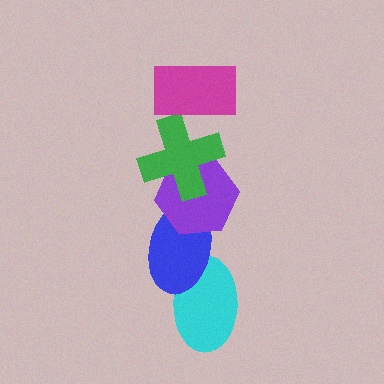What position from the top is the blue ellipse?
The blue ellipse is 4th from the top.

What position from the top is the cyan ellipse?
The cyan ellipse is 5th from the top.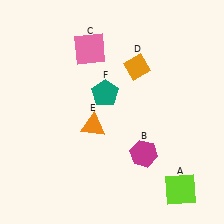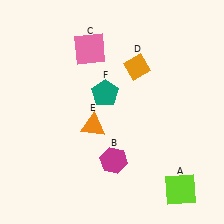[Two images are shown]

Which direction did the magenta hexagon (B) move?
The magenta hexagon (B) moved left.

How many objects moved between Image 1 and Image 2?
1 object moved between the two images.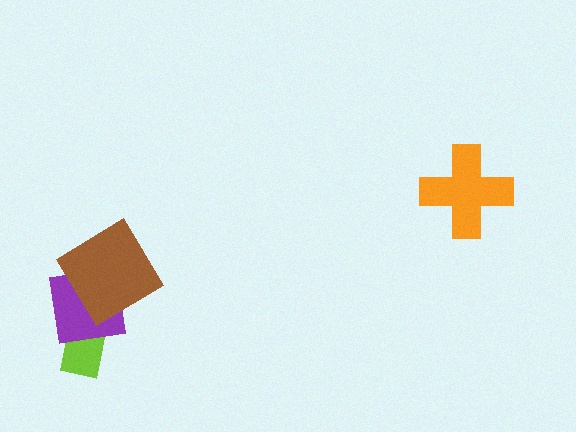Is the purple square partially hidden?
Yes, it is partially covered by another shape.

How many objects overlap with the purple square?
2 objects overlap with the purple square.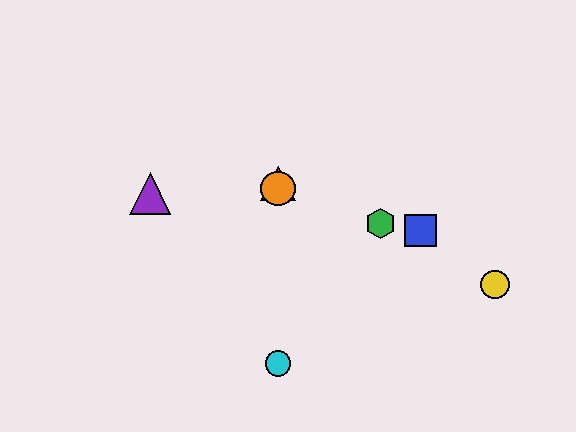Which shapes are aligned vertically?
The red triangle, the orange circle, the cyan circle are aligned vertically.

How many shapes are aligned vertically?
3 shapes (the red triangle, the orange circle, the cyan circle) are aligned vertically.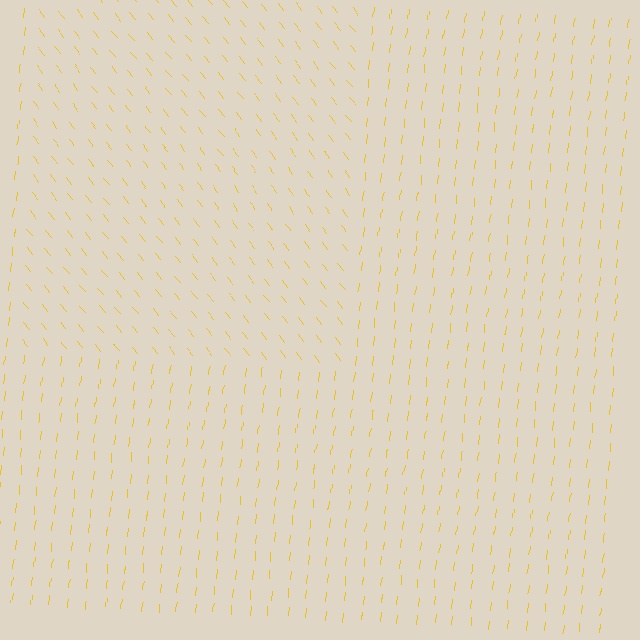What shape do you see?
I see a rectangle.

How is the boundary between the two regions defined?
The boundary is defined purely by a change in line orientation (approximately 45 degrees difference). All lines are the same color and thickness.